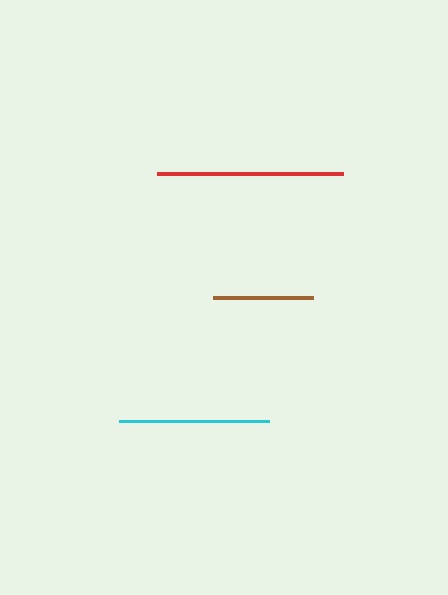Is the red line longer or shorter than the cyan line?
The red line is longer than the cyan line.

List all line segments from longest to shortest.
From longest to shortest: red, cyan, brown.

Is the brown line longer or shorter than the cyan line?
The cyan line is longer than the brown line.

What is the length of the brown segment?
The brown segment is approximately 100 pixels long.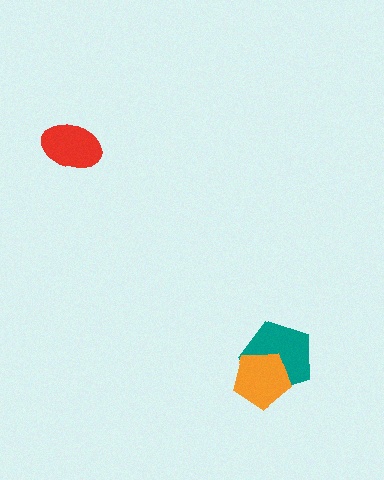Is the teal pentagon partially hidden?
Yes, it is partially covered by another shape.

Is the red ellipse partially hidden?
No, no other shape covers it.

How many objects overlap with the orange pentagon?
1 object overlaps with the orange pentagon.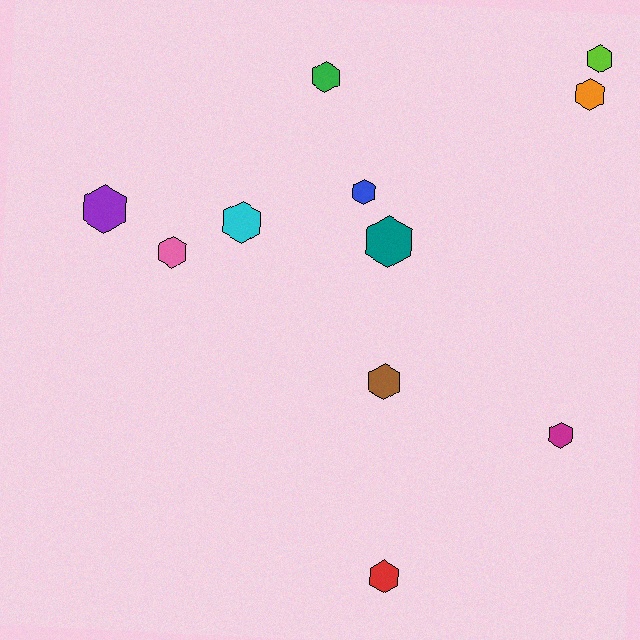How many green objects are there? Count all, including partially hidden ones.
There is 1 green object.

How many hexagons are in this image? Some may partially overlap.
There are 11 hexagons.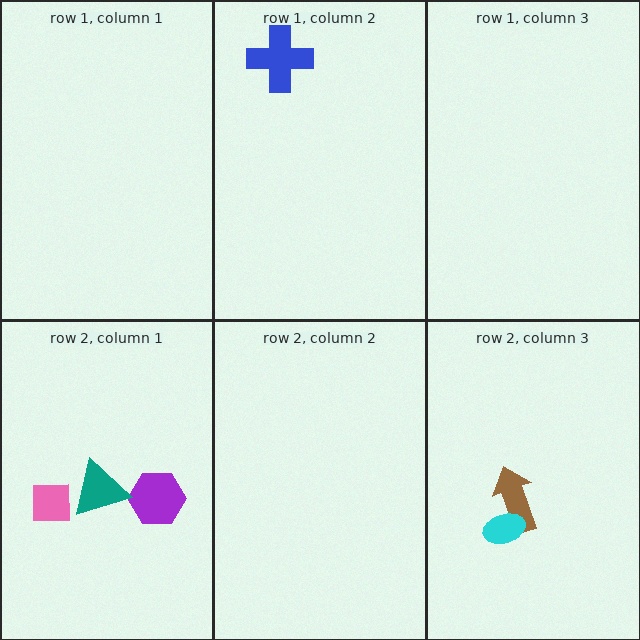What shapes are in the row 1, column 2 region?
The blue cross.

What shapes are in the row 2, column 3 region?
The brown arrow, the cyan ellipse.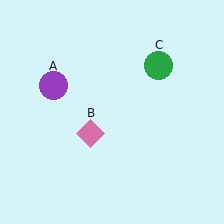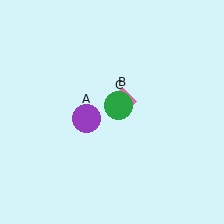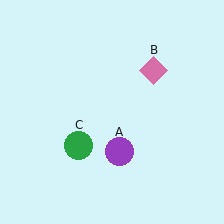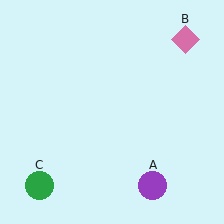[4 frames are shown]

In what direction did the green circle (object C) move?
The green circle (object C) moved down and to the left.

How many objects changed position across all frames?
3 objects changed position: purple circle (object A), pink diamond (object B), green circle (object C).